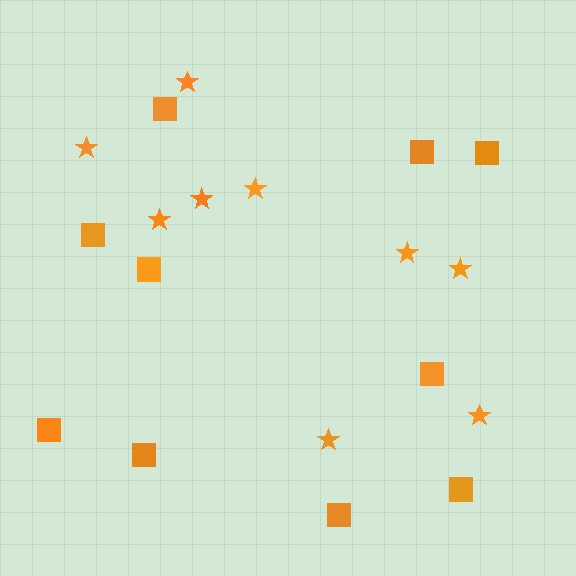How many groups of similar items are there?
There are 2 groups: one group of squares (10) and one group of stars (9).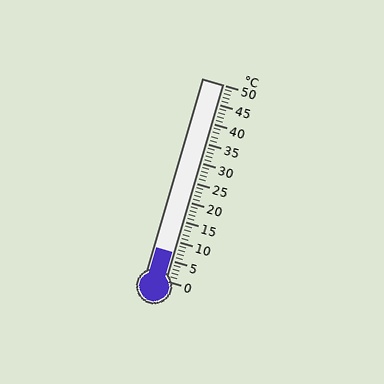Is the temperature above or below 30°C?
The temperature is below 30°C.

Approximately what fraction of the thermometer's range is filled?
The thermometer is filled to approximately 15% of its range.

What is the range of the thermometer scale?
The thermometer scale ranges from 0°C to 50°C.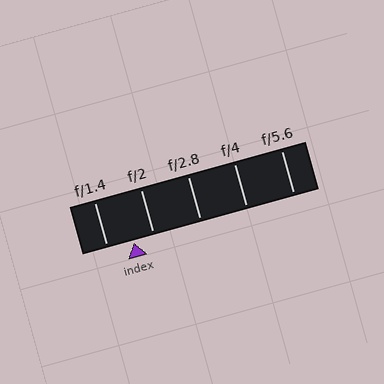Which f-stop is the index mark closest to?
The index mark is closest to f/2.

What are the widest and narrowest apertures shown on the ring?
The widest aperture shown is f/1.4 and the narrowest is f/5.6.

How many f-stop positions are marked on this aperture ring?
There are 5 f-stop positions marked.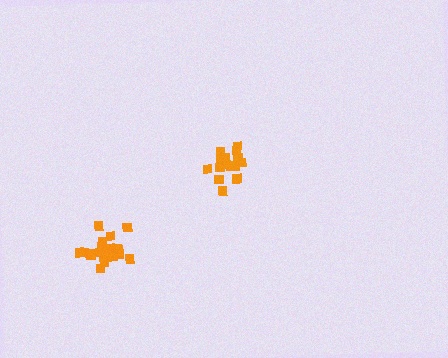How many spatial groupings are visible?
There are 2 spatial groupings.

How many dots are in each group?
Group 1: 16 dots, Group 2: 20 dots (36 total).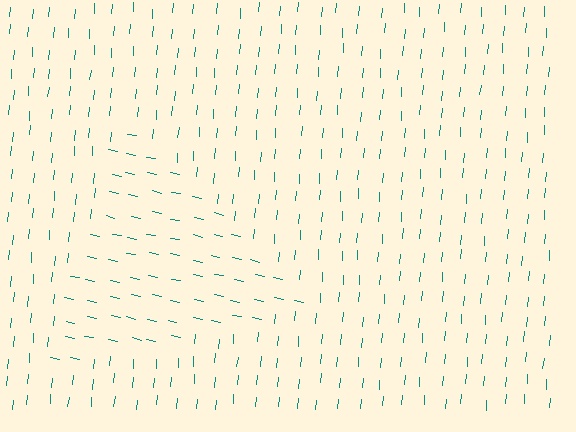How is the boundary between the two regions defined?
The boundary is defined purely by a change in line orientation (approximately 83 degrees difference). All lines are the same color and thickness.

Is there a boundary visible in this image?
Yes, there is a texture boundary formed by a change in line orientation.